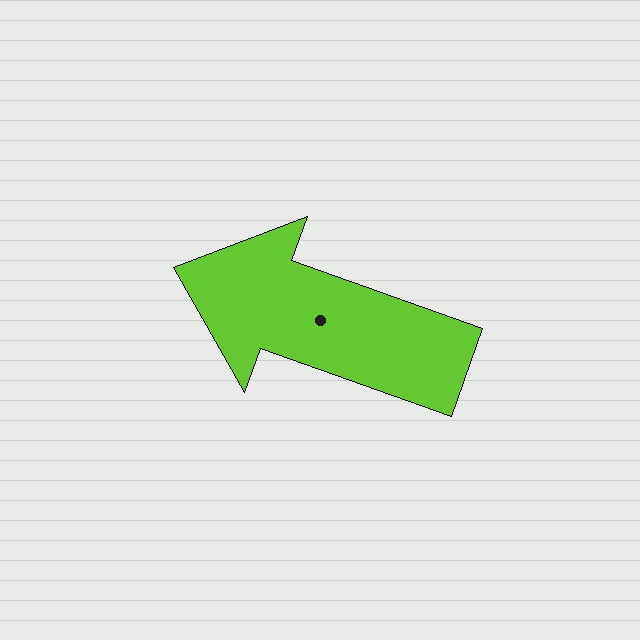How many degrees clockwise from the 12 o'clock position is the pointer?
Approximately 290 degrees.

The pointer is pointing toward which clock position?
Roughly 10 o'clock.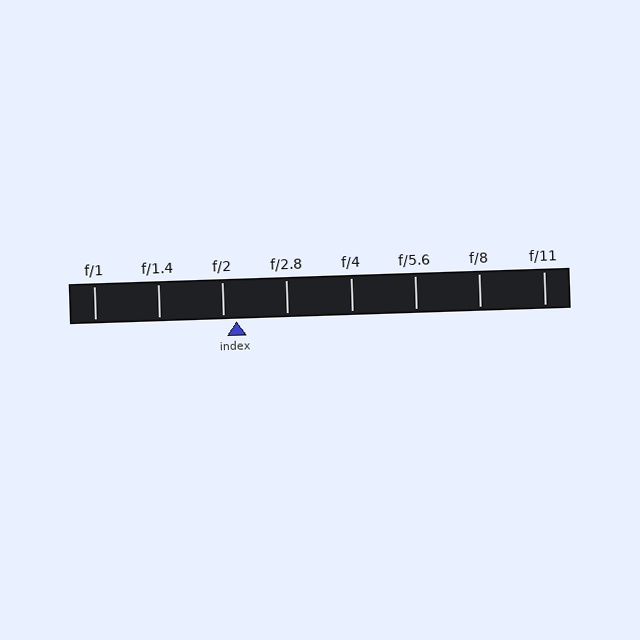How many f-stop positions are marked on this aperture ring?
There are 8 f-stop positions marked.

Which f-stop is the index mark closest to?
The index mark is closest to f/2.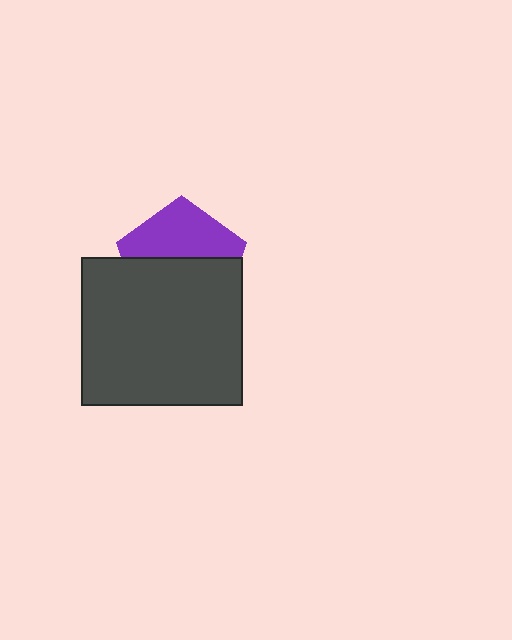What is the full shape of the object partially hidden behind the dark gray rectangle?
The partially hidden object is a purple pentagon.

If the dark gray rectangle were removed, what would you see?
You would see the complete purple pentagon.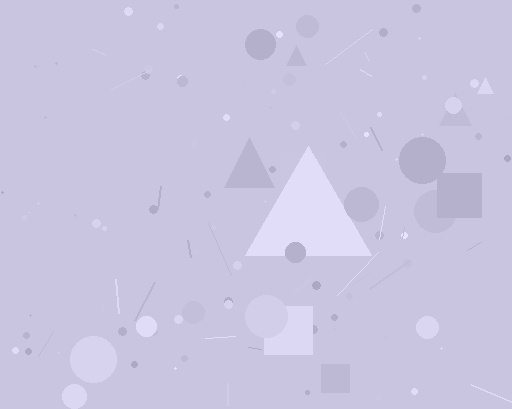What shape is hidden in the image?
A triangle is hidden in the image.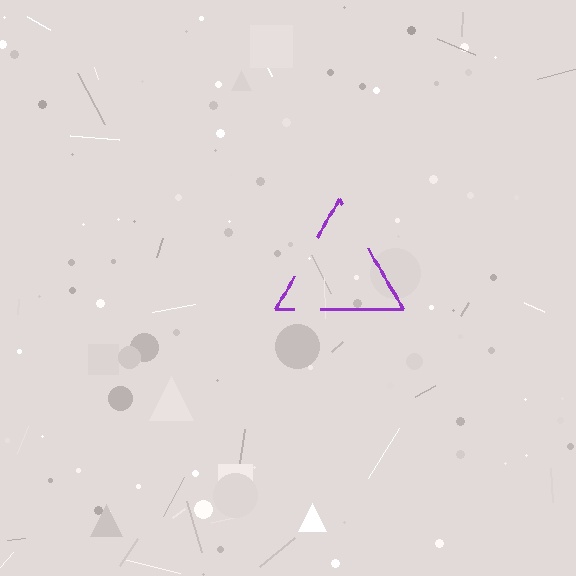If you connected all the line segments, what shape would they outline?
They would outline a triangle.